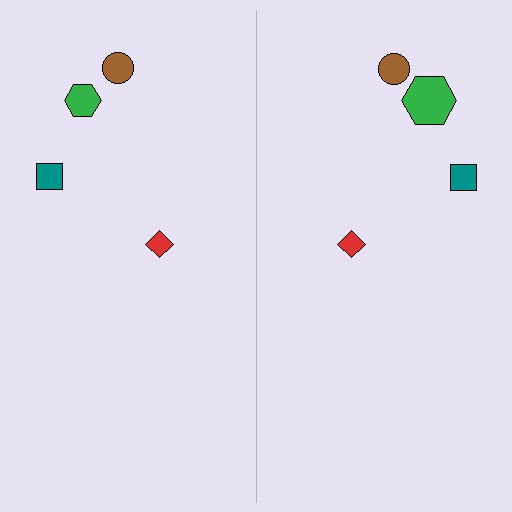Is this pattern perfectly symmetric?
No, the pattern is not perfectly symmetric. The green hexagon on the right side has a different size than its mirror counterpart.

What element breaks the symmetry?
The green hexagon on the right side has a different size than its mirror counterpart.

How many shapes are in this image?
There are 8 shapes in this image.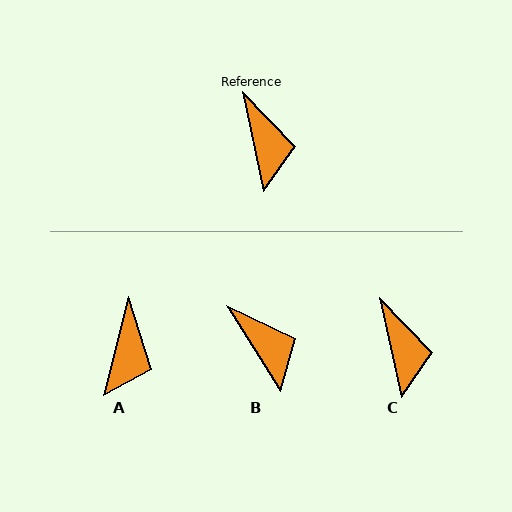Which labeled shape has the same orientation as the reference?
C.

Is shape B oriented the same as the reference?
No, it is off by about 20 degrees.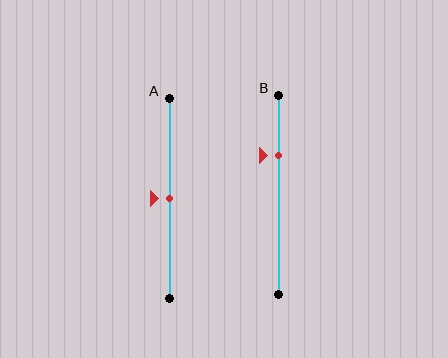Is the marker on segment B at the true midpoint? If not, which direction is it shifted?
No, the marker on segment B is shifted upward by about 20% of the segment length.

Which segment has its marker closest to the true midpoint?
Segment A has its marker closest to the true midpoint.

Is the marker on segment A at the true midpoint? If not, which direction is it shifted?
Yes, the marker on segment A is at the true midpoint.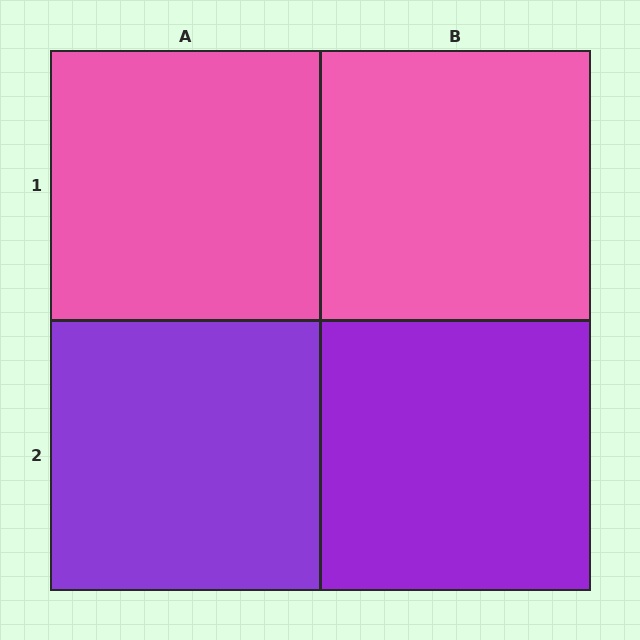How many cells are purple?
2 cells are purple.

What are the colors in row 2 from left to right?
Purple, purple.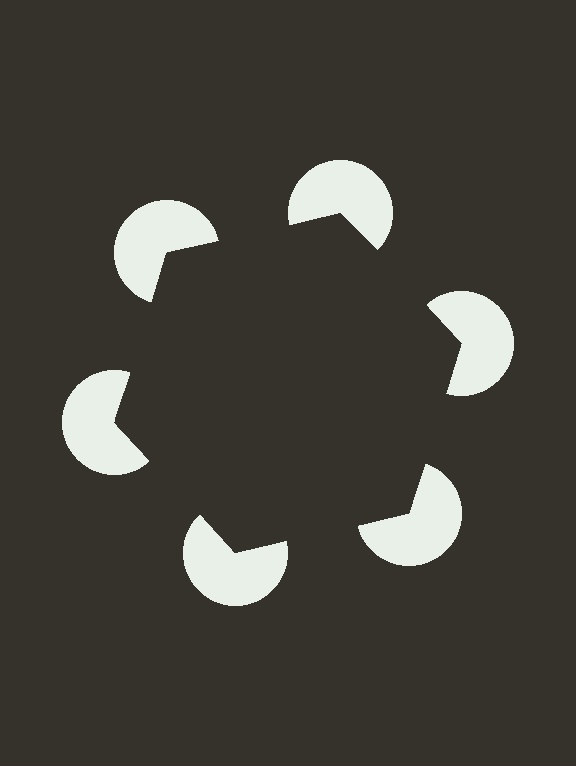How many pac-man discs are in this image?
There are 6 — one at each vertex of the illusory hexagon.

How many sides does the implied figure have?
6 sides.